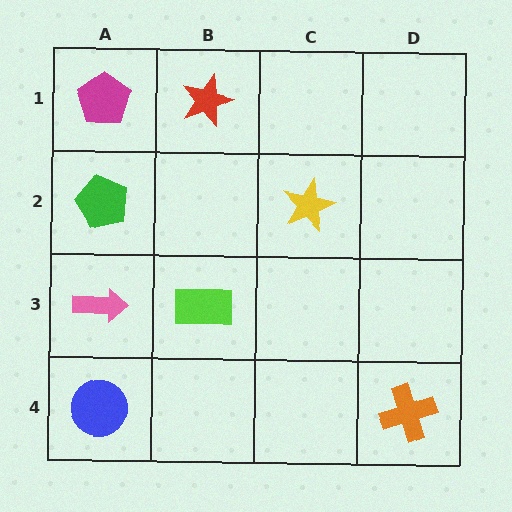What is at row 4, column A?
A blue circle.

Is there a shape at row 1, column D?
No, that cell is empty.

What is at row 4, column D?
An orange cross.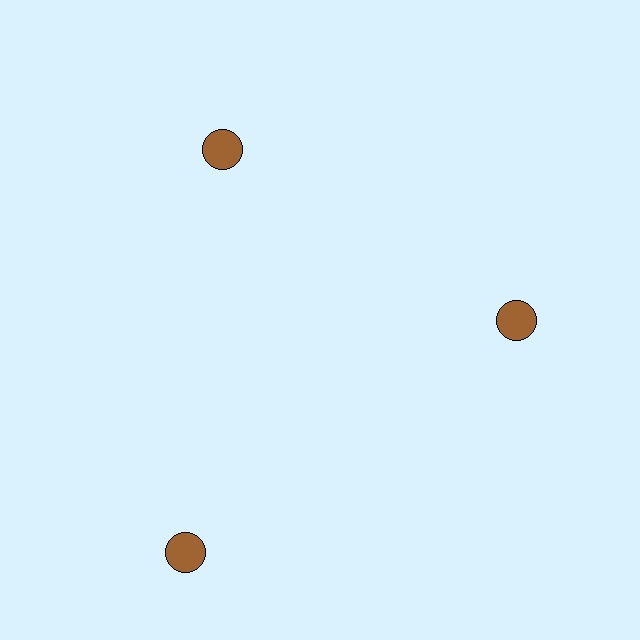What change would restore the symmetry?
The symmetry would be restored by moving it inward, back onto the ring so that all 3 circles sit at equal angles and equal distance from the center.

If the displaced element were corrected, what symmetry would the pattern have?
It would have 3-fold rotational symmetry — the pattern would map onto itself every 120 degrees.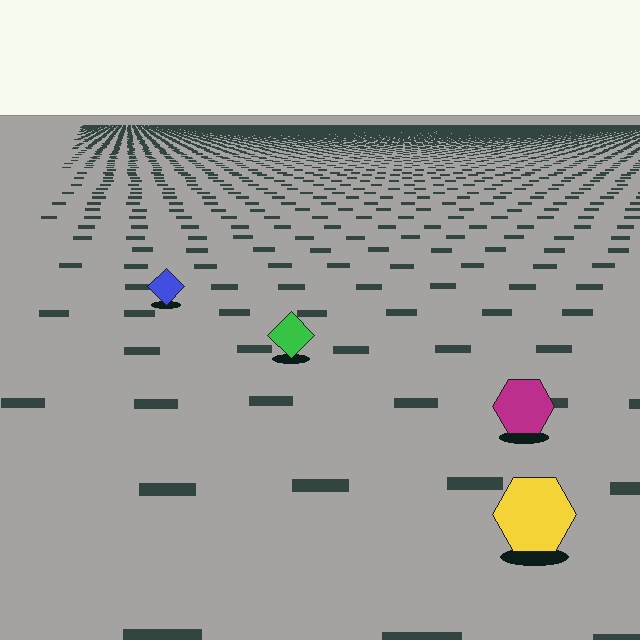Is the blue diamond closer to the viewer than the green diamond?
No. The green diamond is closer — you can tell from the texture gradient: the ground texture is coarser near it.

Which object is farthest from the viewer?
The blue diamond is farthest from the viewer. It appears smaller and the ground texture around it is denser.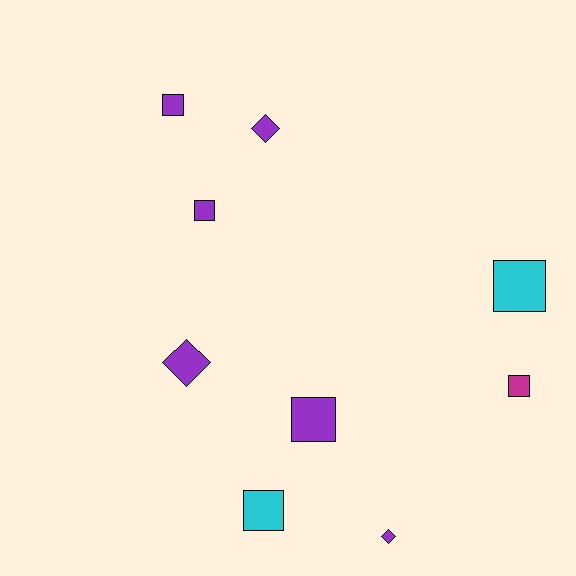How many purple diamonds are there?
There are 3 purple diamonds.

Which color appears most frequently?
Purple, with 6 objects.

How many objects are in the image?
There are 9 objects.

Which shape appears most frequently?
Square, with 6 objects.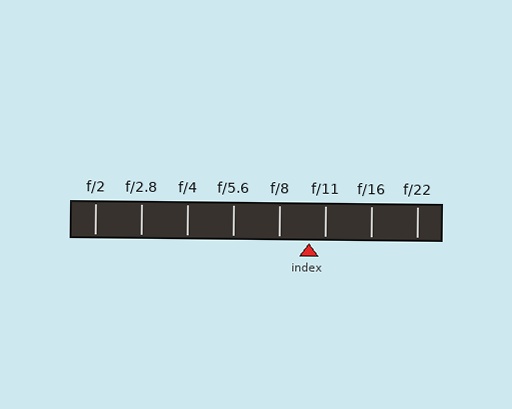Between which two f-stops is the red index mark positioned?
The index mark is between f/8 and f/11.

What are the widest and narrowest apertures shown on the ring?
The widest aperture shown is f/2 and the narrowest is f/22.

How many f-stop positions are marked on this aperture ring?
There are 8 f-stop positions marked.